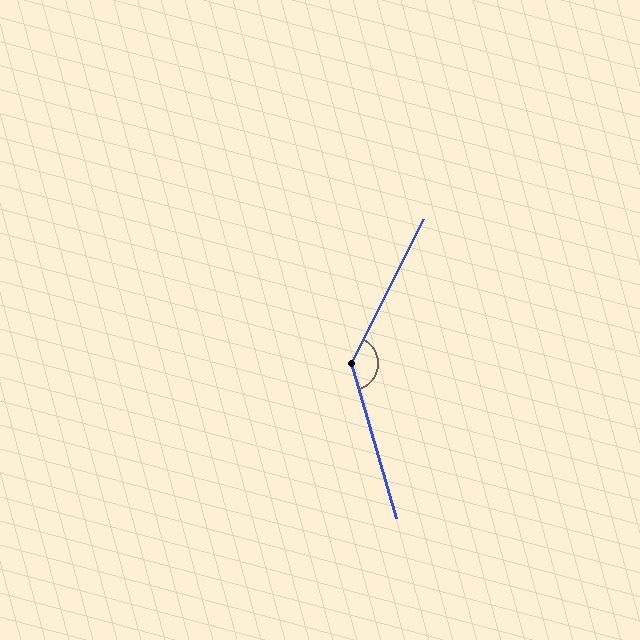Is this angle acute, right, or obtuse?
It is obtuse.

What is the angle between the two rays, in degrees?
Approximately 138 degrees.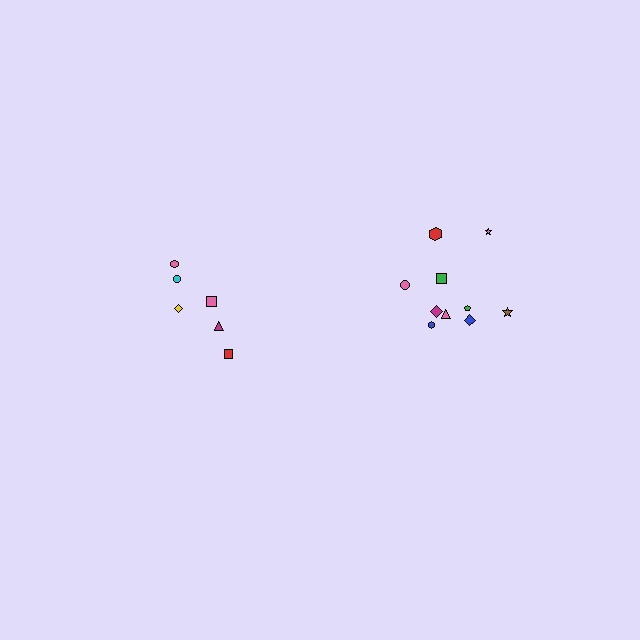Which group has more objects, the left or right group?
The right group.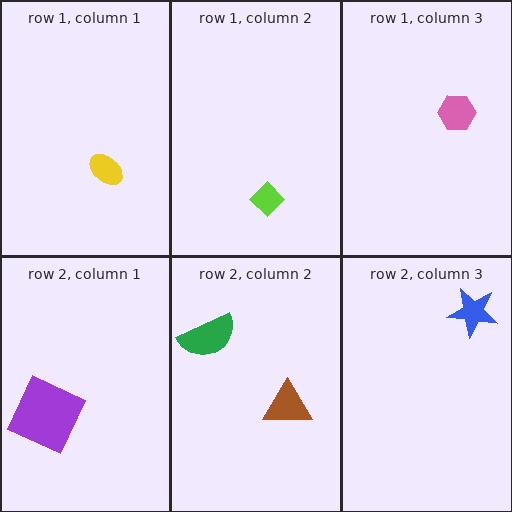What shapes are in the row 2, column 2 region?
The green semicircle, the brown triangle.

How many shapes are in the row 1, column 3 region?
1.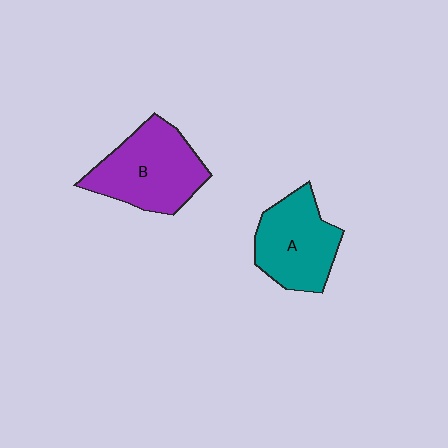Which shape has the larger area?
Shape B (purple).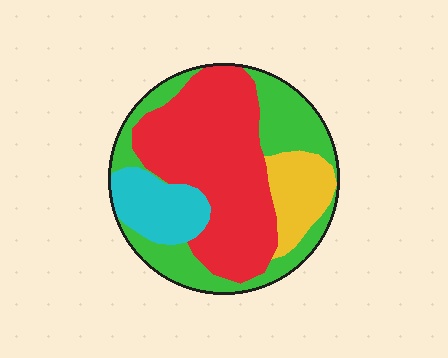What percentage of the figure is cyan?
Cyan takes up less than a sixth of the figure.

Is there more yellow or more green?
Green.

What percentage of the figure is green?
Green covers 30% of the figure.